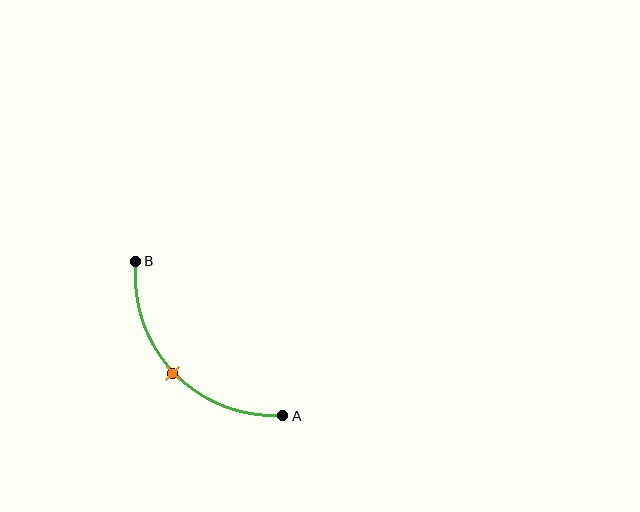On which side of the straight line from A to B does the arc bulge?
The arc bulges below and to the left of the straight line connecting A and B.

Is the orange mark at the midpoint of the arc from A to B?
Yes. The orange mark lies on the arc at equal arc-length from both A and B — it is the arc midpoint.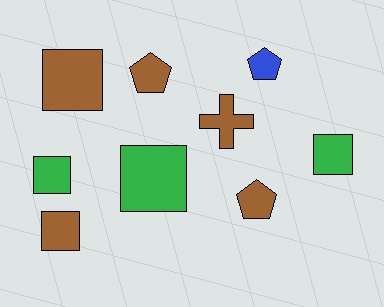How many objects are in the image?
There are 9 objects.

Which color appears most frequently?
Brown, with 5 objects.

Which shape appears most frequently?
Square, with 5 objects.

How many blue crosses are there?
There are no blue crosses.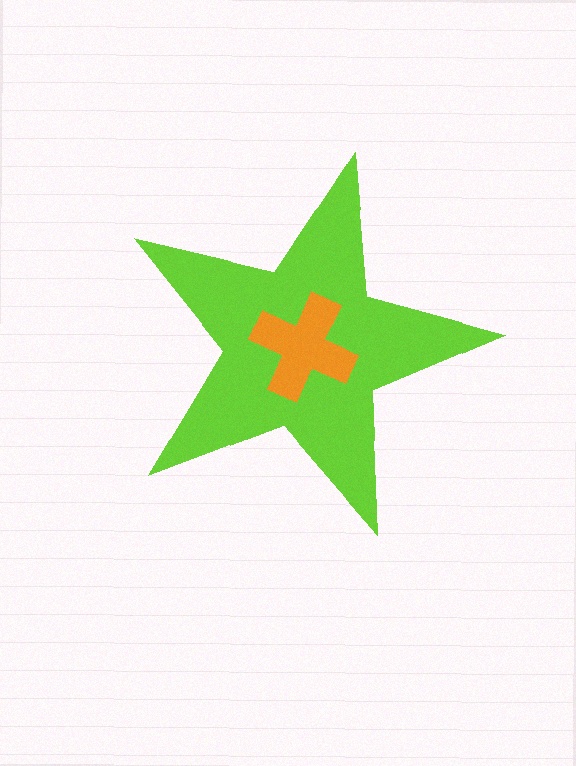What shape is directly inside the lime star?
The orange cross.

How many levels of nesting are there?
2.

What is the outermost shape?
The lime star.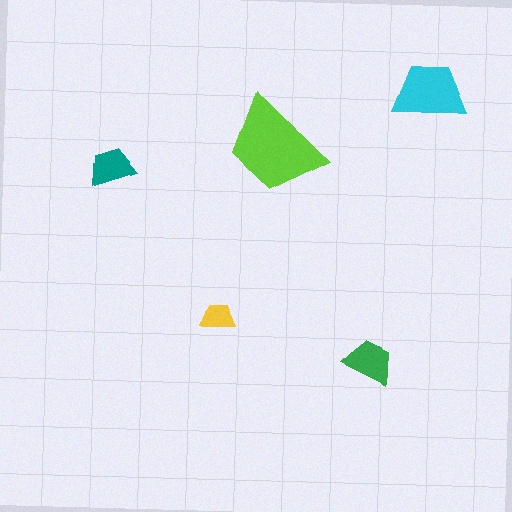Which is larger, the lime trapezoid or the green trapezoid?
The lime one.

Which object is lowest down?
The green trapezoid is bottommost.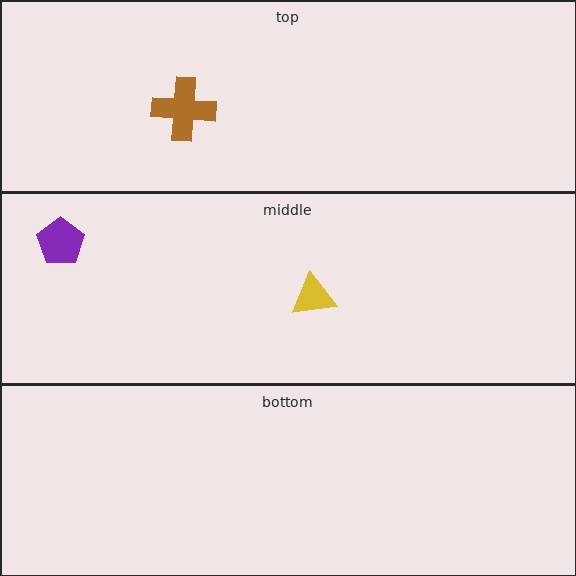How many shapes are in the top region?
1.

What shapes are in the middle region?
The purple pentagon, the yellow triangle.